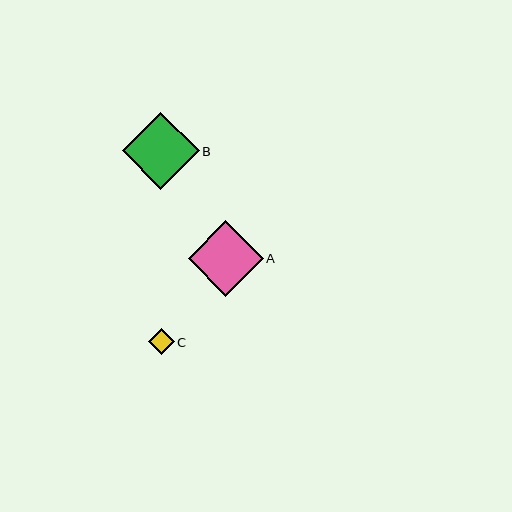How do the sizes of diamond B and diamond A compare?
Diamond B and diamond A are approximately the same size.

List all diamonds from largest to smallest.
From largest to smallest: B, A, C.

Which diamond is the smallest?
Diamond C is the smallest with a size of approximately 26 pixels.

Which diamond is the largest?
Diamond B is the largest with a size of approximately 77 pixels.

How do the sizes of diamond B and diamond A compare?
Diamond B and diamond A are approximately the same size.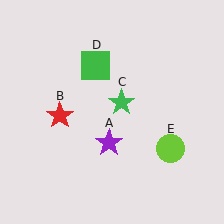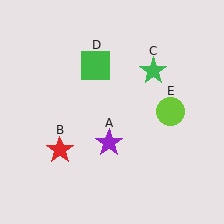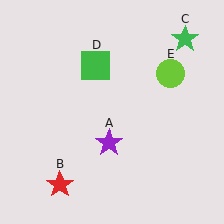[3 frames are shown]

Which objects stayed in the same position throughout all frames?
Purple star (object A) and green square (object D) remained stationary.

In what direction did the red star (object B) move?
The red star (object B) moved down.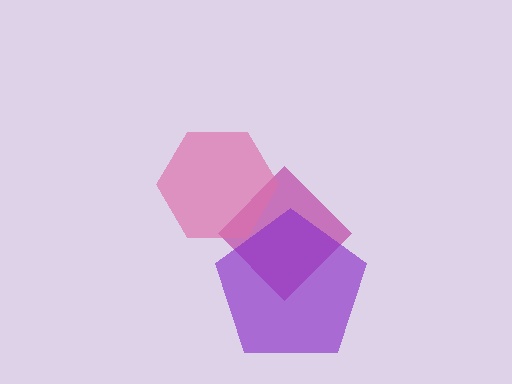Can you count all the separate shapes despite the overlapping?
Yes, there are 3 separate shapes.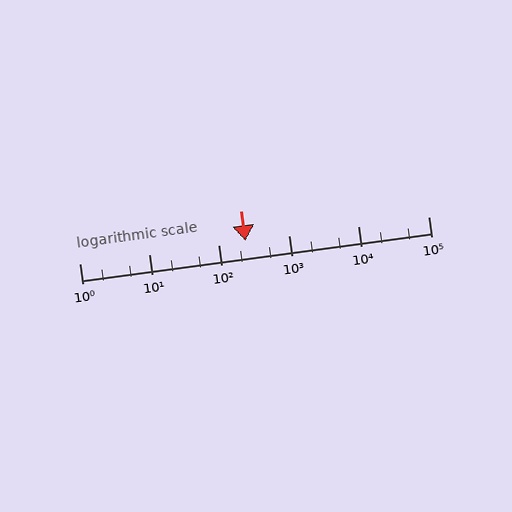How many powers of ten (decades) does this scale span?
The scale spans 5 decades, from 1 to 100000.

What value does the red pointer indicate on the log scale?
The pointer indicates approximately 240.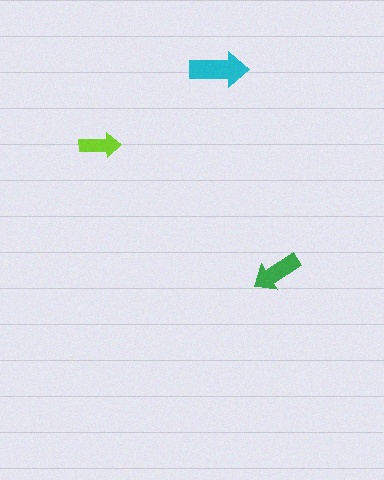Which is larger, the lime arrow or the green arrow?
The green one.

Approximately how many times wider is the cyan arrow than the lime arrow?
About 1.5 times wider.